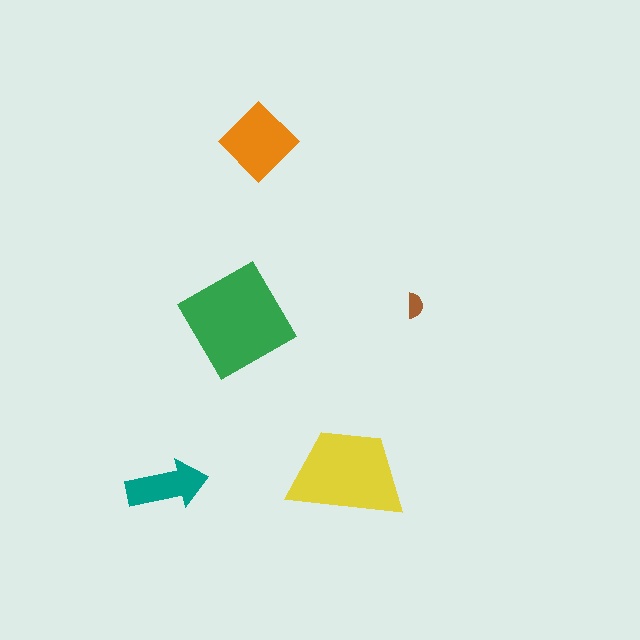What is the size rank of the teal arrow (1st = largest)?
4th.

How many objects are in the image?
There are 5 objects in the image.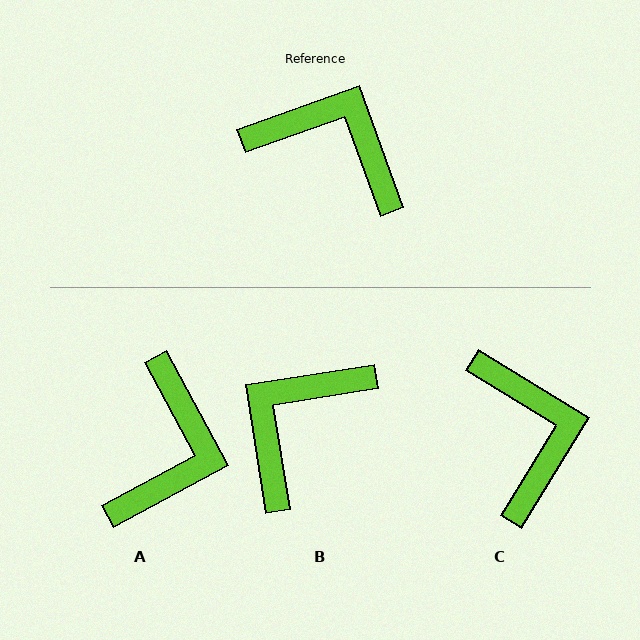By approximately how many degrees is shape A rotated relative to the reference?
Approximately 81 degrees clockwise.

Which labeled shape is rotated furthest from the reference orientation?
A, about 81 degrees away.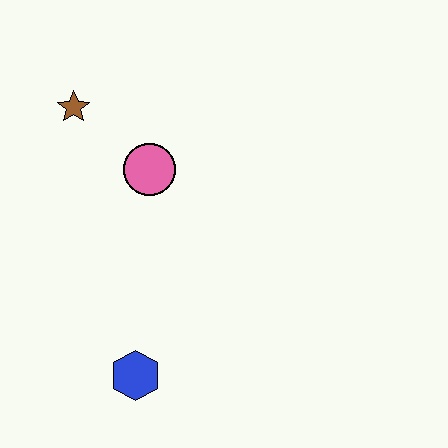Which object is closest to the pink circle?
The brown star is closest to the pink circle.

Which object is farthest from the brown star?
The blue hexagon is farthest from the brown star.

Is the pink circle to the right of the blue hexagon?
Yes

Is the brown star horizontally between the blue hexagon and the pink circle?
No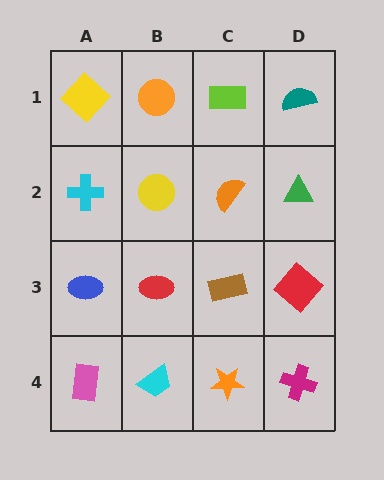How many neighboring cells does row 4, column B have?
3.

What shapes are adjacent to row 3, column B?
A yellow circle (row 2, column B), a cyan trapezoid (row 4, column B), a blue ellipse (row 3, column A), a brown rectangle (row 3, column C).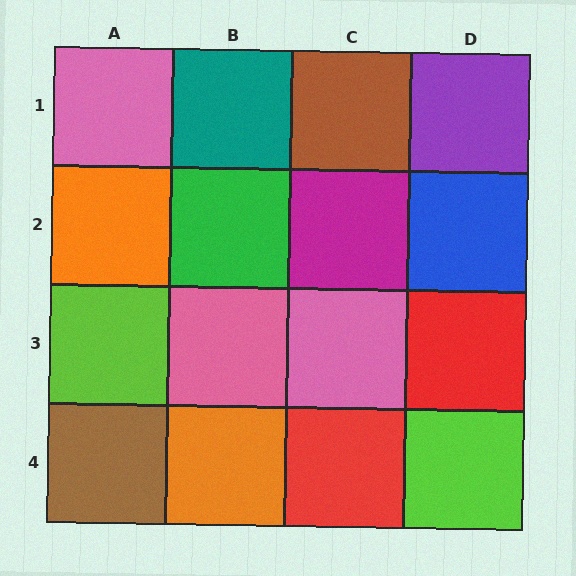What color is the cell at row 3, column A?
Lime.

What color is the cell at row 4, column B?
Orange.